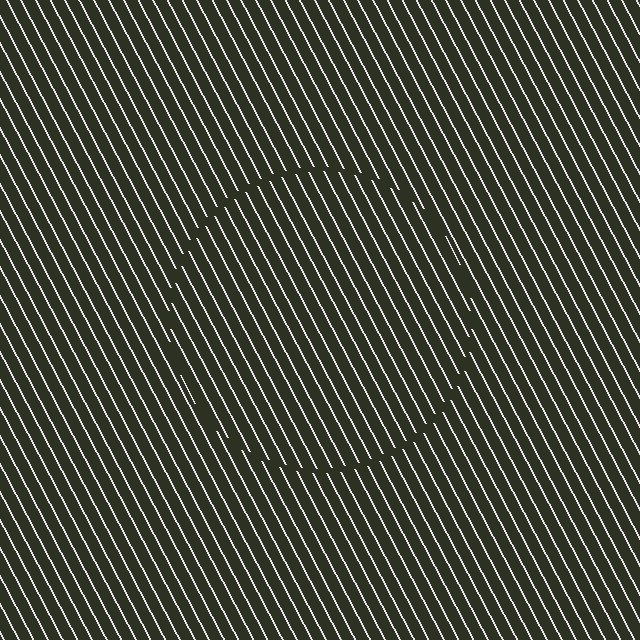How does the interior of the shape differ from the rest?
The interior of the shape contains the same grating, shifted by half a period — the contour is defined by the phase discontinuity where line-ends from the inner and outer gratings abut.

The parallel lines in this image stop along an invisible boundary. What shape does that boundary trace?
An illusory circle. The interior of the shape contains the same grating, shifted by half a period — the contour is defined by the phase discontinuity where line-ends from the inner and outer gratings abut.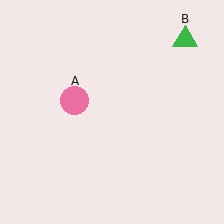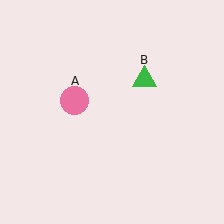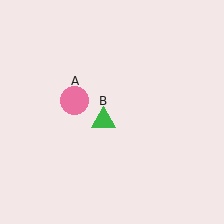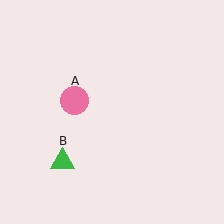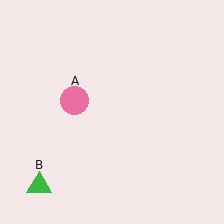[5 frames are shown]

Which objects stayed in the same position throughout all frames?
Pink circle (object A) remained stationary.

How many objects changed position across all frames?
1 object changed position: green triangle (object B).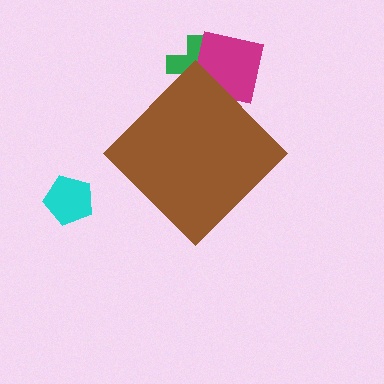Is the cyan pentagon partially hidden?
No, the cyan pentagon is fully visible.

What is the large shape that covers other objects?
A brown diamond.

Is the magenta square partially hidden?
Yes, the magenta square is partially hidden behind the brown diamond.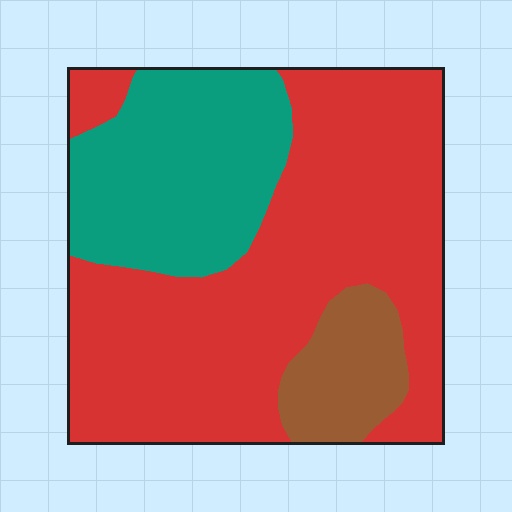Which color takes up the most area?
Red, at roughly 60%.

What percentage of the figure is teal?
Teal covers around 25% of the figure.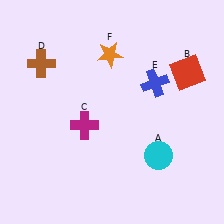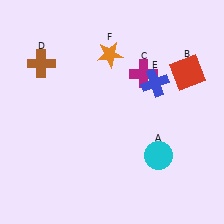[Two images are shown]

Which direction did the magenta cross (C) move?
The magenta cross (C) moved right.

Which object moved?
The magenta cross (C) moved right.